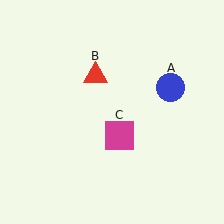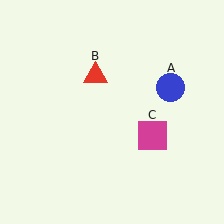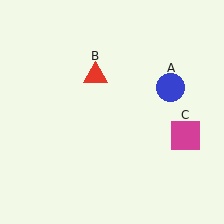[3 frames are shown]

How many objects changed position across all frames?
1 object changed position: magenta square (object C).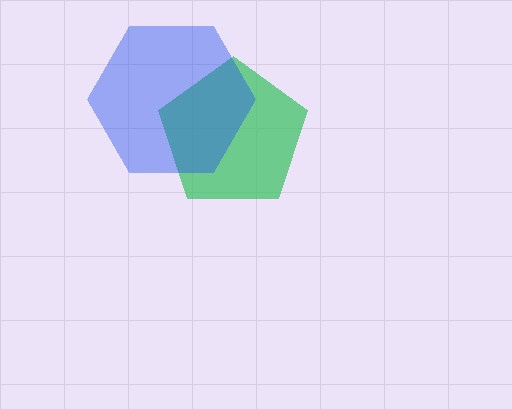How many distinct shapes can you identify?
There are 2 distinct shapes: a green pentagon, a blue hexagon.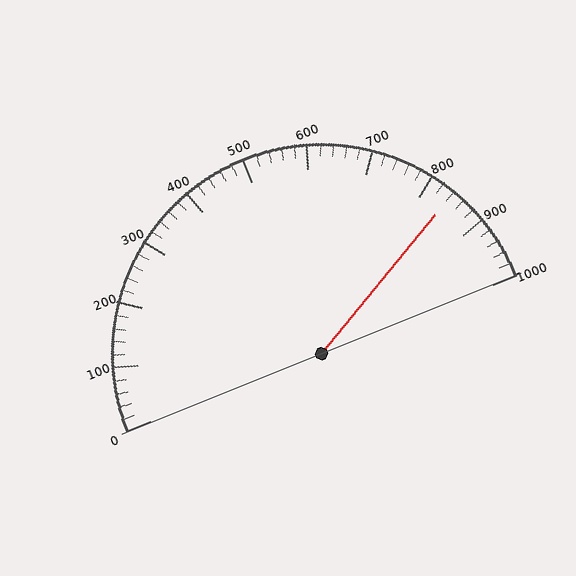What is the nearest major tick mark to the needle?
The nearest major tick mark is 800.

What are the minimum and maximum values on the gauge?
The gauge ranges from 0 to 1000.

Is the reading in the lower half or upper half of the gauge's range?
The reading is in the upper half of the range (0 to 1000).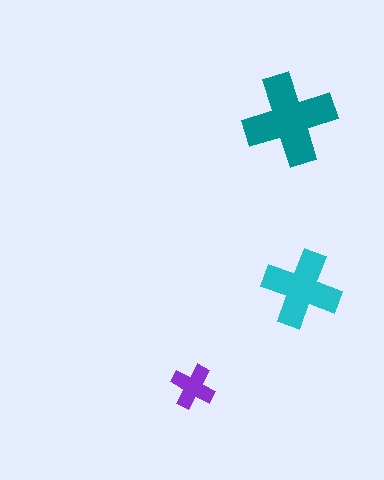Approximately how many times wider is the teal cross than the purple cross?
About 2 times wider.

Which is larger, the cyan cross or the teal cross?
The teal one.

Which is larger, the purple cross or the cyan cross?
The cyan one.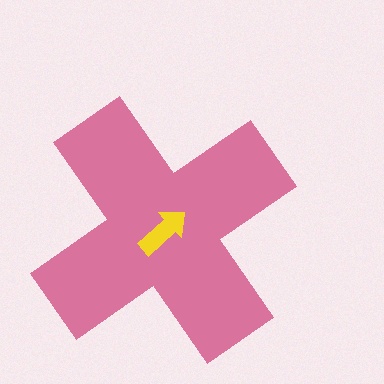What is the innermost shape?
The yellow arrow.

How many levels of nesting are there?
2.